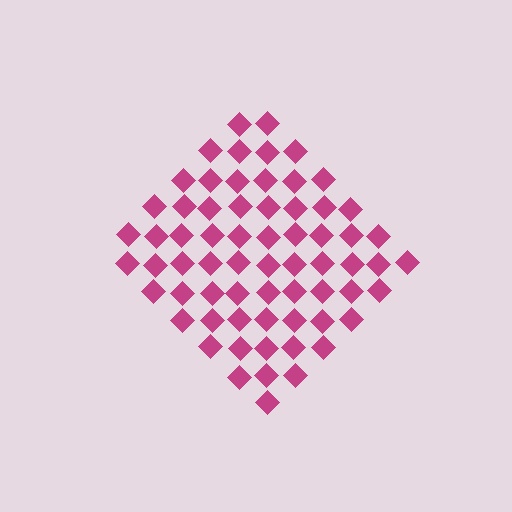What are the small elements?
The small elements are diamonds.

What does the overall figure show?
The overall figure shows a diamond.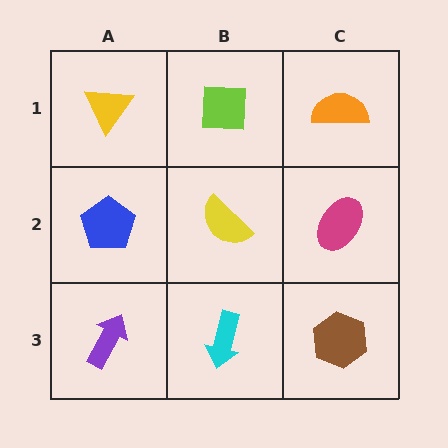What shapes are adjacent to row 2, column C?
An orange semicircle (row 1, column C), a brown hexagon (row 3, column C), a yellow semicircle (row 2, column B).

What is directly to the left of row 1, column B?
A yellow triangle.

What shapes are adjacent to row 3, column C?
A magenta ellipse (row 2, column C), a cyan arrow (row 3, column B).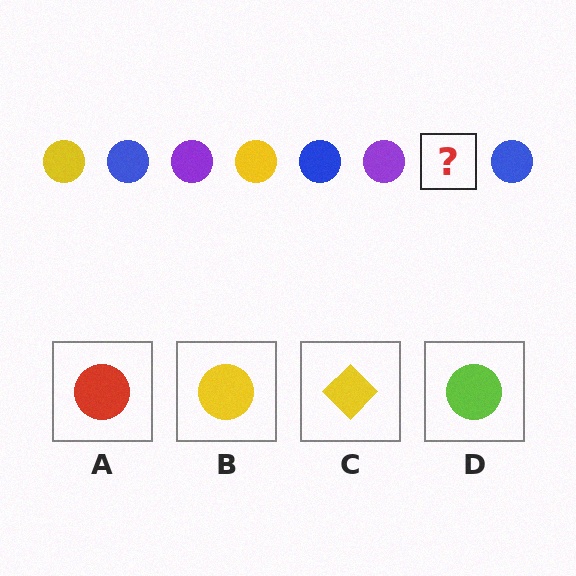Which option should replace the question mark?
Option B.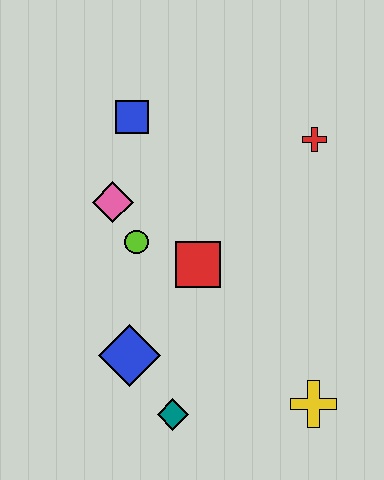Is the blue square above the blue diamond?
Yes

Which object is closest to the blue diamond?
The teal diamond is closest to the blue diamond.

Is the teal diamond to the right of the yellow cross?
No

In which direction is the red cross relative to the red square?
The red cross is above the red square.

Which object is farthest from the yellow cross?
The blue square is farthest from the yellow cross.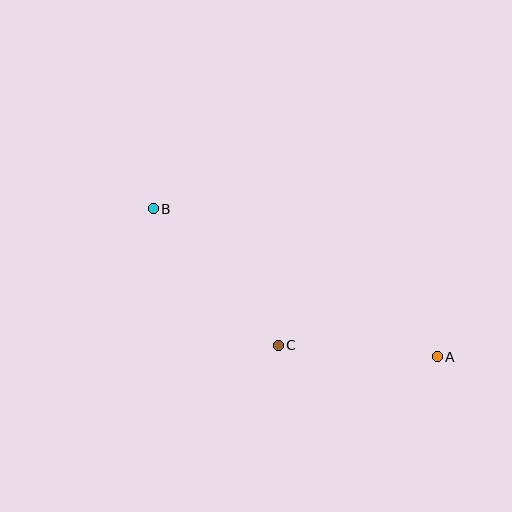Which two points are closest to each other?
Points A and C are closest to each other.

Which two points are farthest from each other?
Points A and B are farthest from each other.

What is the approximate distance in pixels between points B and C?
The distance between B and C is approximately 185 pixels.